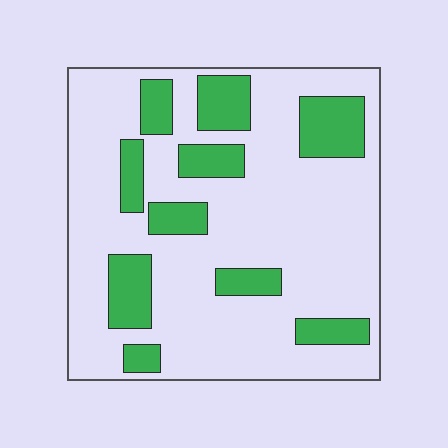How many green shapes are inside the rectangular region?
10.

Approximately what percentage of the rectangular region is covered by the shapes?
Approximately 25%.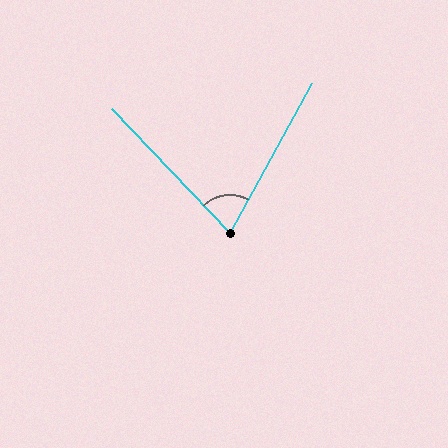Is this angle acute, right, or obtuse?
It is acute.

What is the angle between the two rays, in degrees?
Approximately 72 degrees.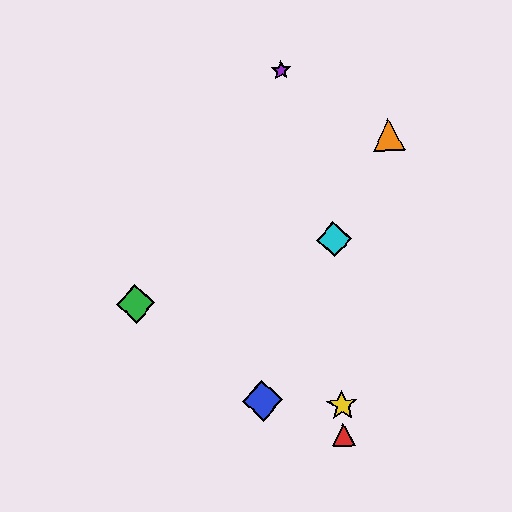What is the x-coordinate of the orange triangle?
The orange triangle is at x≈388.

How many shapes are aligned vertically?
3 shapes (the red triangle, the yellow star, the cyan diamond) are aligned vertically.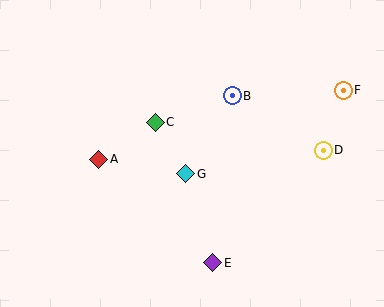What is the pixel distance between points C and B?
The distance between C and B is 81 pixels.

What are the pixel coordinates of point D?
Point D is at (323, 150).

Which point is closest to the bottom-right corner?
Point D is closest to the bottom-right corner.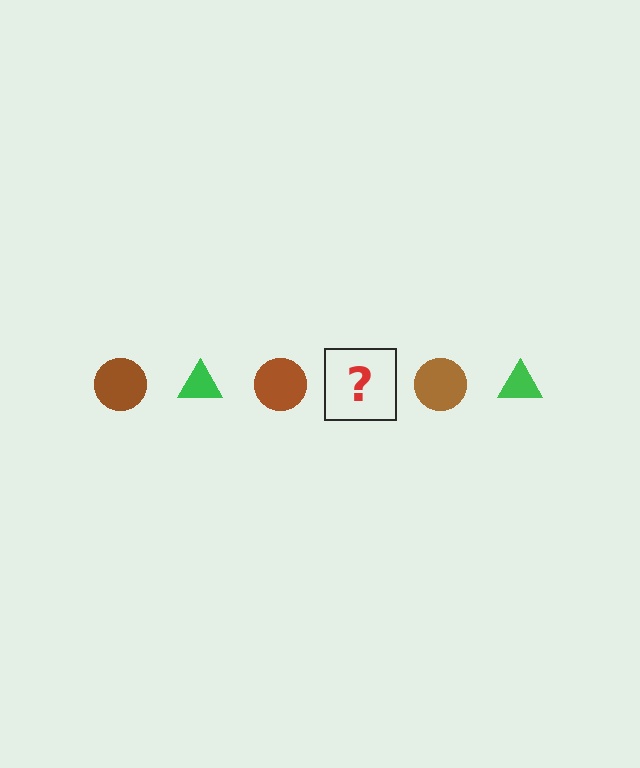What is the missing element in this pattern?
The missing element is a green triangle.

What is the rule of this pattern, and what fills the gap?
The rule is that the pattern alternates between brown circle and green triangle. The gap should be filled with a green triangle.